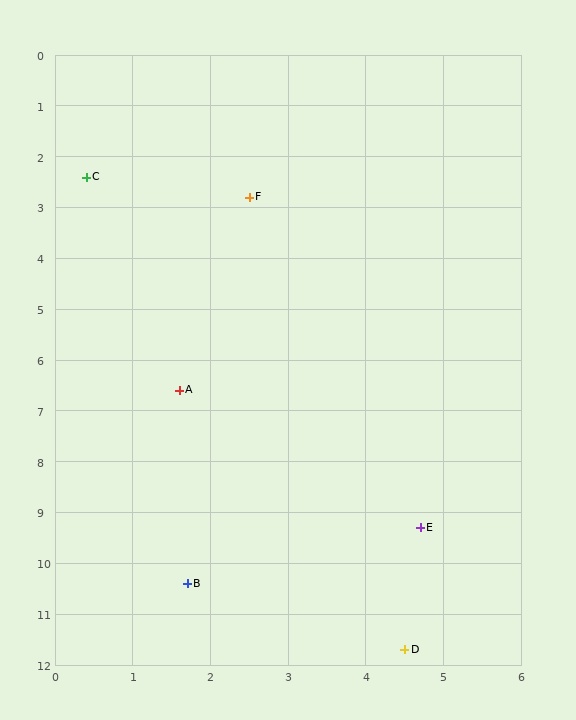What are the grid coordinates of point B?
Point B is at approximately (1.7, 10.4).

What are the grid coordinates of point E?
Point E is at approximately (4.7, 9.3).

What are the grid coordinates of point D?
Point D is at approximately (4.5, 11.7).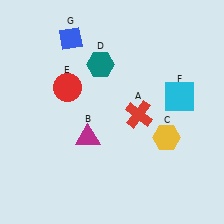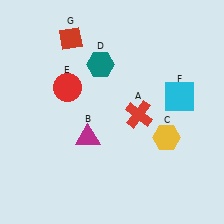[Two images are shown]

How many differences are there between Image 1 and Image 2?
There is 1 difference between the two images.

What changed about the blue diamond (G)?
In Image 1, G is blue. In Image 2, it changed to red.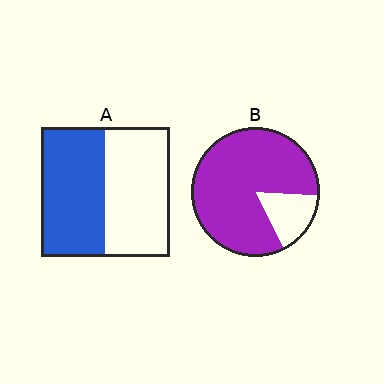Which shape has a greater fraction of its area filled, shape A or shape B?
Shape B.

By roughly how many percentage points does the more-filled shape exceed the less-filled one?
By roughly 35 percentage points (B over A).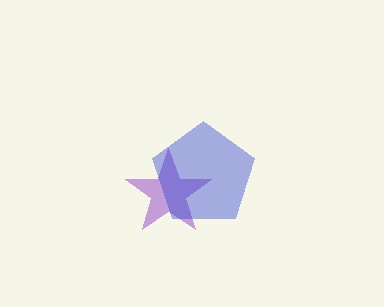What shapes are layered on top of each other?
The layered shapes are: a purple star, a blue pentagon.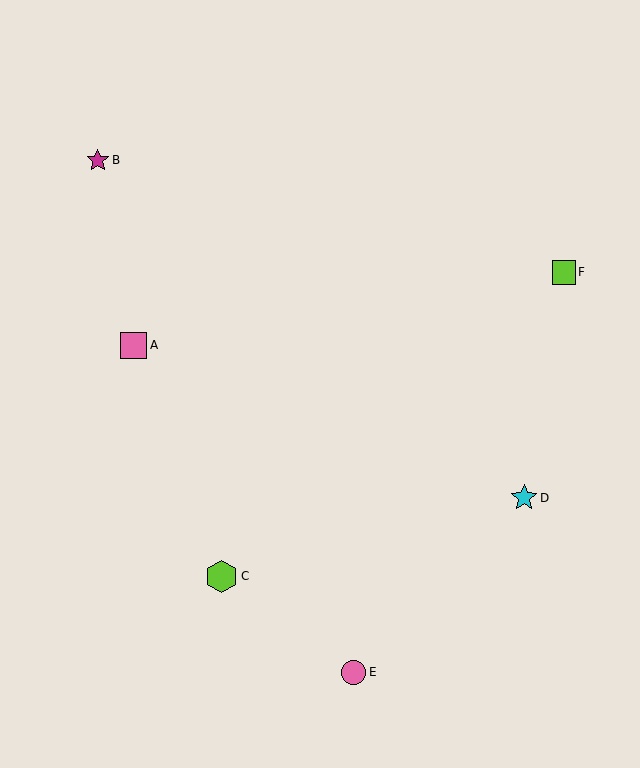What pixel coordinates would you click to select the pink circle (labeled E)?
Click at (353, 672) to select the pink circle E.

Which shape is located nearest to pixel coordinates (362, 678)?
The pink circle (labeled E) at (353, 672) is nearest to that location.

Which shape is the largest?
The lime hexagon (labeled C) is the largest.